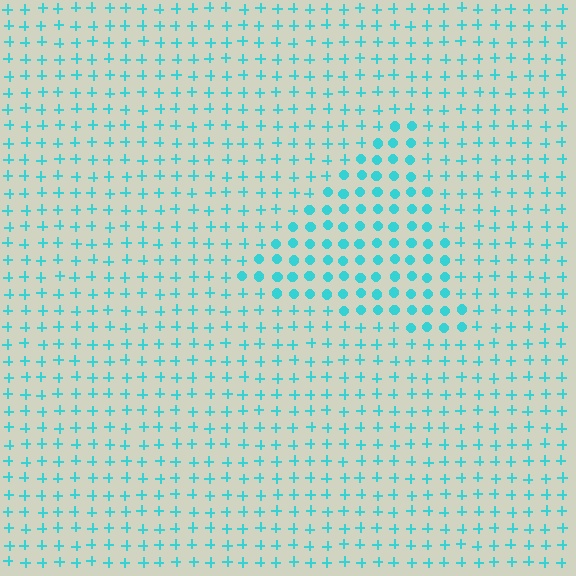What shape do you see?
I see a triangle.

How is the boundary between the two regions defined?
The boundary is defined by a change in element shape: circles inside vs. plus signs outside. All elements share the same color and spacing.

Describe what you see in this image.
The image is filled with small cyan elements arranged in a uniform grid. A triangle-shaped region contains circles, while the surrounding area contains plus signs. The boundary is defined purely by the change in element shape.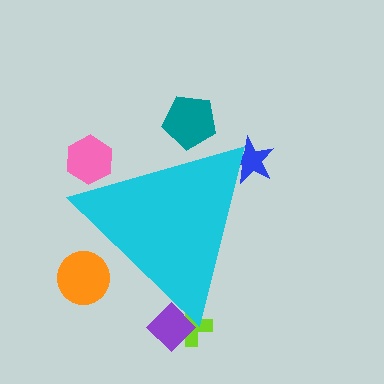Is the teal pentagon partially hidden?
Yes, the teal pentagon is partially hidden behind the cyan triangle.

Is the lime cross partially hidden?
Yes, the lime cross is partially hidden behind the cyan triangle.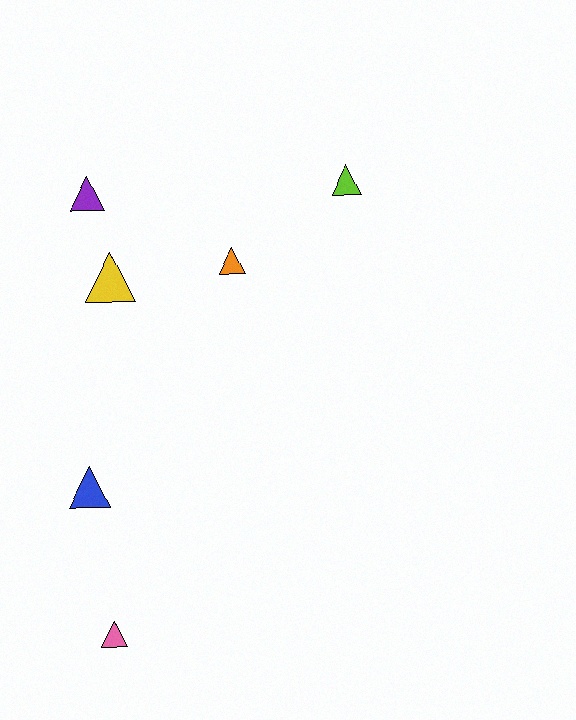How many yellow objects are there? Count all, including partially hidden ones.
There is 1 yellow object.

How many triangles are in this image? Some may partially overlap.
There are 6 triangles.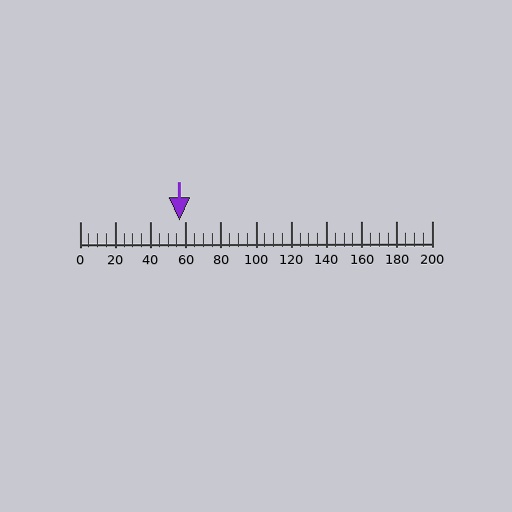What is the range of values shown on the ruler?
The ruler shows values from 0 to 200.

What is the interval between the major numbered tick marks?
The major tick marks are spaced 20 units apart.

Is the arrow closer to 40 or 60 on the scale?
The arrow is closer to 60.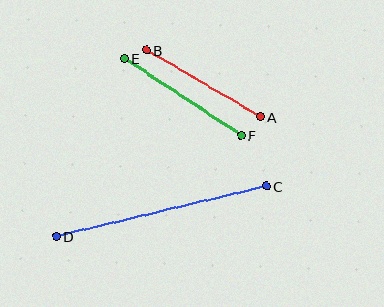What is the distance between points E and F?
The distance is approximately 139 pixels.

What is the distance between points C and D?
The distance is approximately 216 pixels.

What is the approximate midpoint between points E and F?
The midpoint is at approximately (183, 97) pixels.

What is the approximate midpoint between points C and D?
The midpoint is at approximately (161, 211) pixels.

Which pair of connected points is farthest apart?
Points C and D are farthest apart.